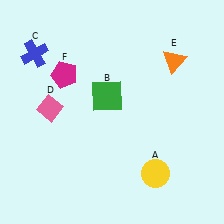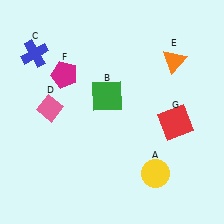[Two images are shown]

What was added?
A red square (G) was added in Image 2.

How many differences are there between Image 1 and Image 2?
There is 1 difference between the two images.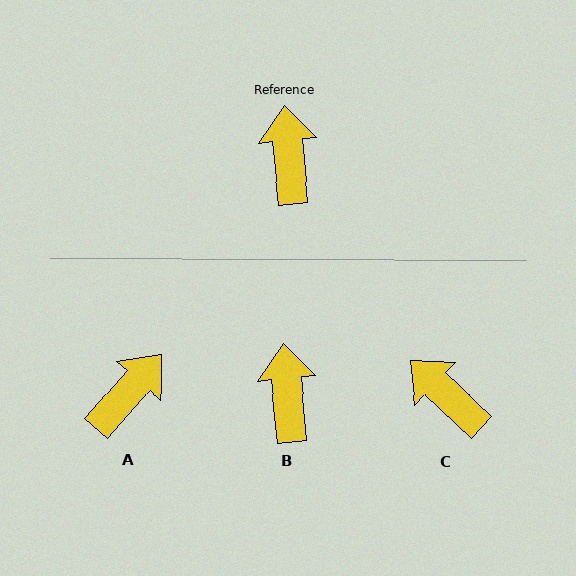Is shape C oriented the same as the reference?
No, it is off by about 41 degrees.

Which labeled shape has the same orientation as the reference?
B.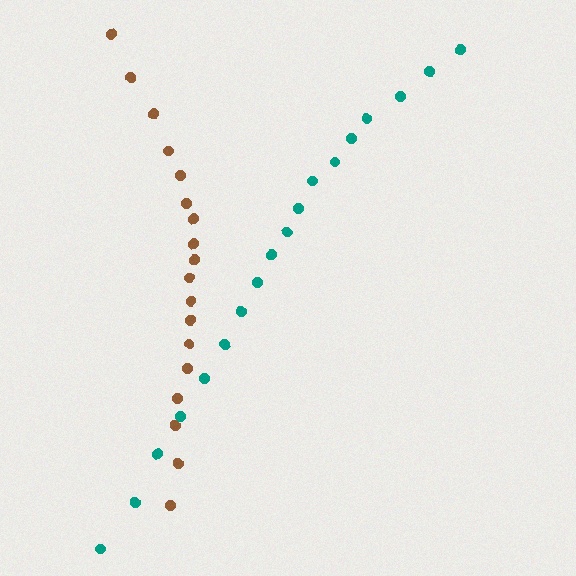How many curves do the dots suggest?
There are 2 distinct paths.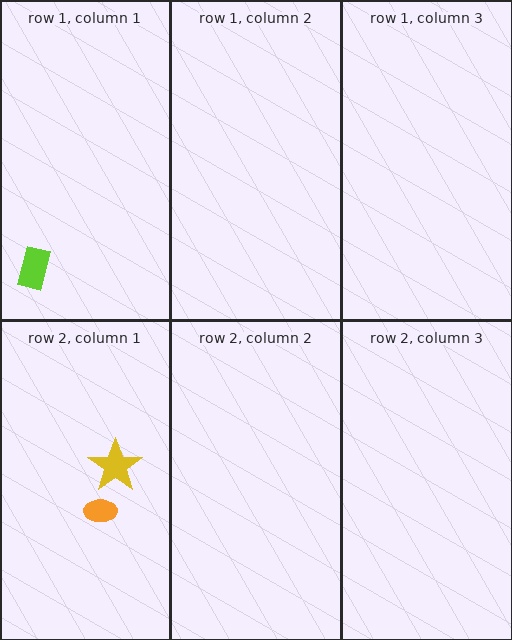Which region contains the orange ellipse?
The row 2, column 1 region.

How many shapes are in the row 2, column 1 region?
2.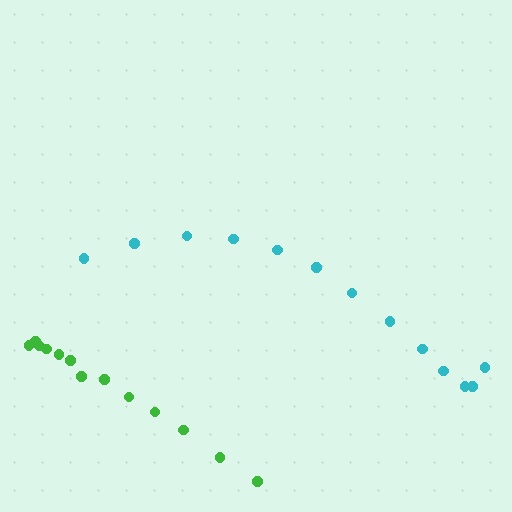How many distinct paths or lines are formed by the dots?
There are 2 distinct paths.